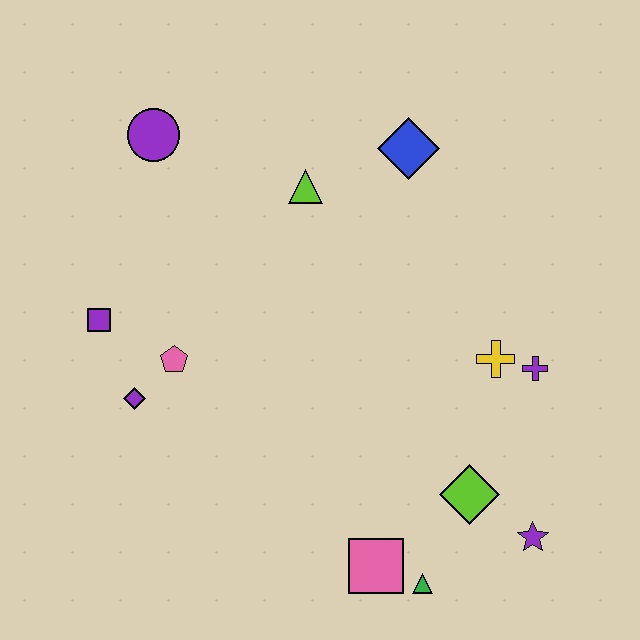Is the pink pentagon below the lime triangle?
Yes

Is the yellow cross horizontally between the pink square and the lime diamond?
No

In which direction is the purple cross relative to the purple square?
The purple cross is to the right of the purple square.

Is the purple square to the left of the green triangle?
Yes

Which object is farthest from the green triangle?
The purple circle is farthest from the green triangle.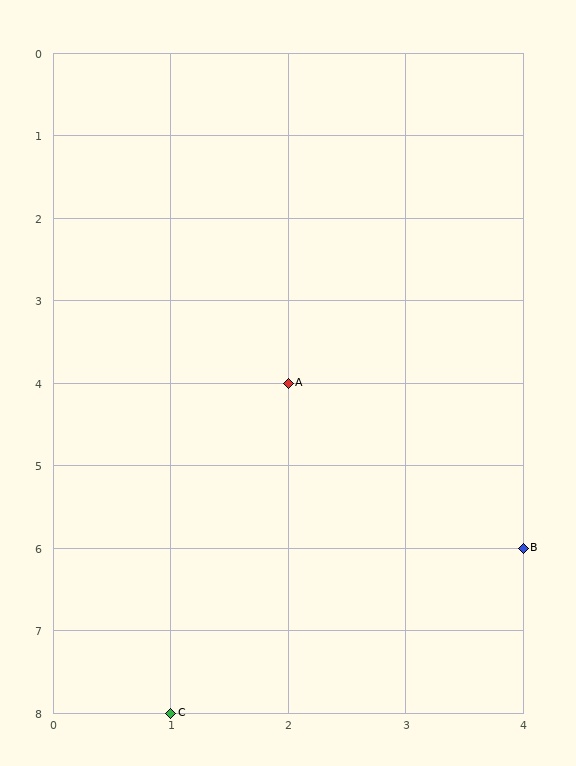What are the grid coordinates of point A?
Point A is at grid coordinates (2, 4).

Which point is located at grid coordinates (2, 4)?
Point A is at (2, 4).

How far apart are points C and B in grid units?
Points C and B are 3 columns and 2 rows apart (about 3.6 grid units diagonally).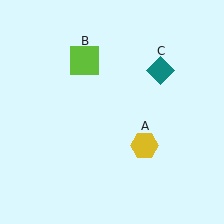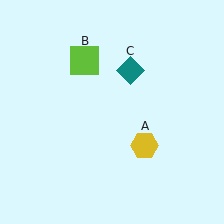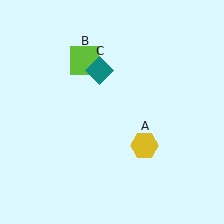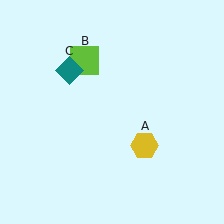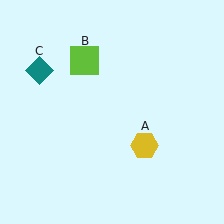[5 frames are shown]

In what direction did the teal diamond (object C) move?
The teal diamond (object C) moved left.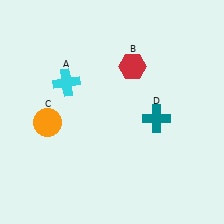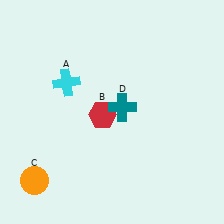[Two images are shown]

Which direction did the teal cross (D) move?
The teal cross (D) moved left.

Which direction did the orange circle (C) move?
The orange circle (C) moved down.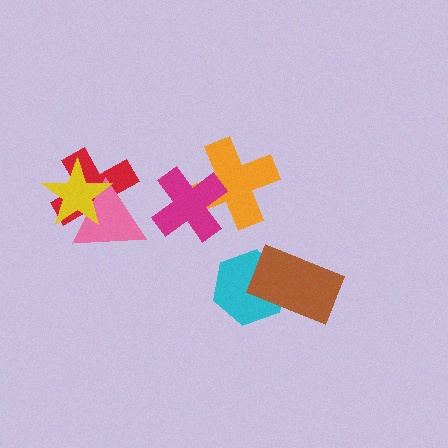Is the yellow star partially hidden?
No, no other shape covers it.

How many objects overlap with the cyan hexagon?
1 object overlaps with the cyan hexagon.